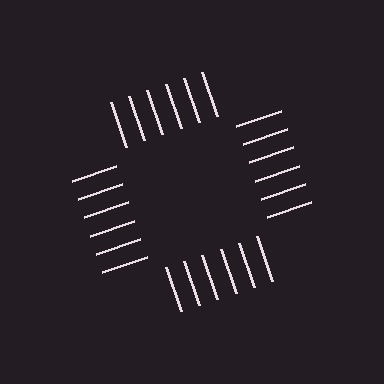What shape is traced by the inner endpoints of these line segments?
An illusory square — the line segments terminate on its edges but no continuous stroke is drawn.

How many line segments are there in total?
24 — 6 along each of the 4 edges.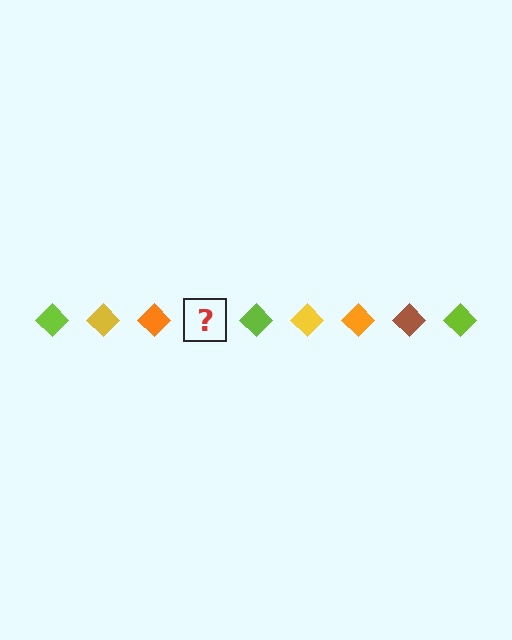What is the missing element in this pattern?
The missing element is a brown diamond.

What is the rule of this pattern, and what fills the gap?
The rule is that the pattern cycles through lime, yellow, orange, brown diamonds. The gap should be filled with a brown diamond.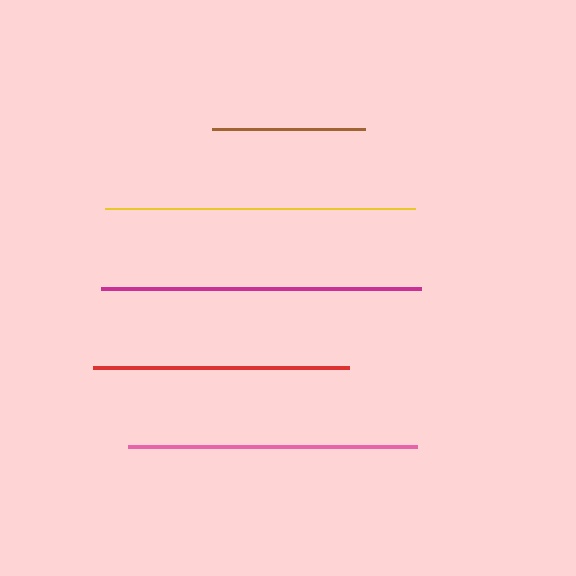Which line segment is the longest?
The magenta line is the longest at approximately 320 pixels.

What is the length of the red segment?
The red segment is approximately 256 pixels long.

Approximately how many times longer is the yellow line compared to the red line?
The yellow line is approximately 1.2 times the length of the red line.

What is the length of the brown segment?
The brown segment is approximately 152 pixels long.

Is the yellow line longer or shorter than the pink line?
The yellow line is longer than the pink line.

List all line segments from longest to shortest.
From longest to shortest: magenta, yellow, pink, red, brown.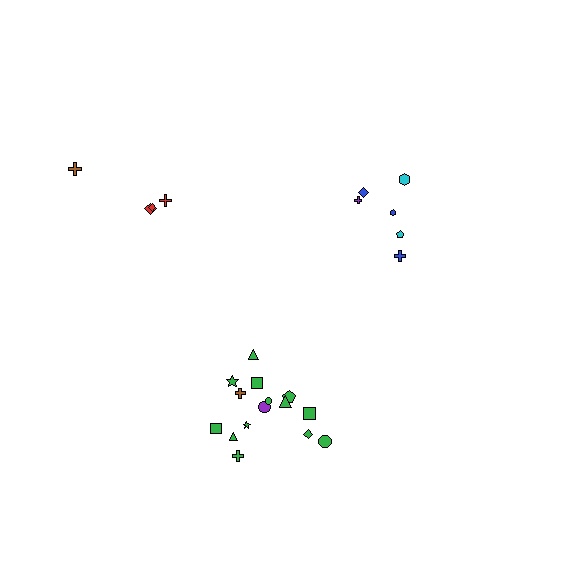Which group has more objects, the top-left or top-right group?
The top-right group.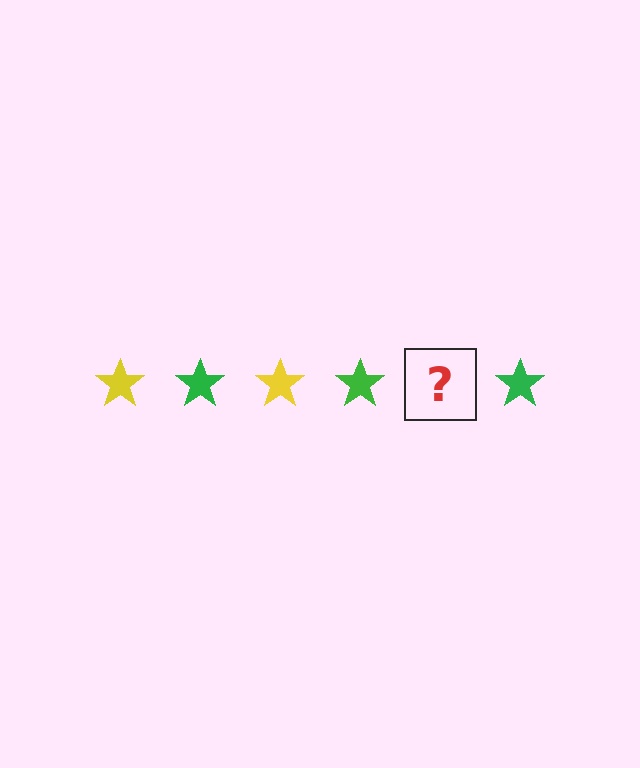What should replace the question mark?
The question mark should be replaced with a yellow star.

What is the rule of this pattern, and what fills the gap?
The rule is that the pattern cycles through yellow, green stars. The gap should be filled with a yellow star.